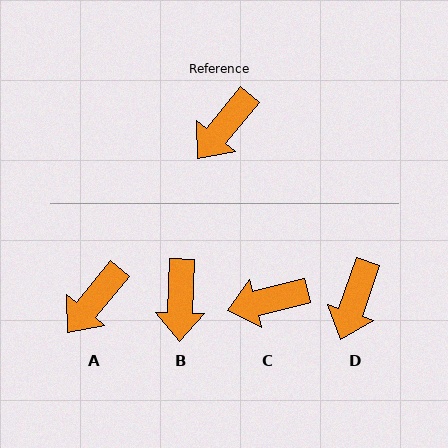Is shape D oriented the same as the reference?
No, it is off by about 20 degrees.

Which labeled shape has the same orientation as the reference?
A.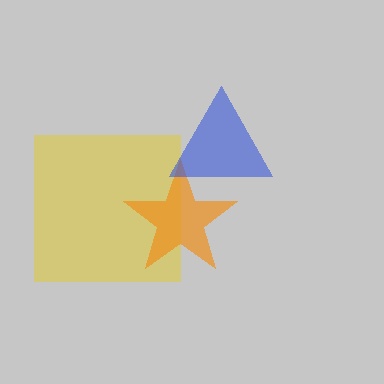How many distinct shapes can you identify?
There are 3 distinct shapes: a yellow square, an orange star, a blue triangle.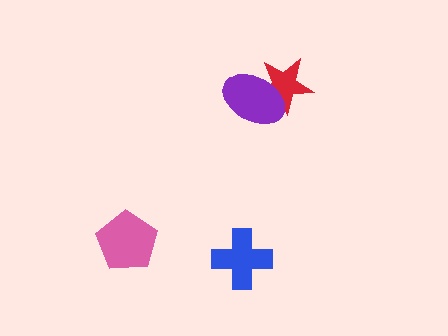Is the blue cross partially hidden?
No, no other shape covers it.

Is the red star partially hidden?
Yes, it is partially covered by another shape.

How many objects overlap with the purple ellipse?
1 object overlaps with the purple ellipse.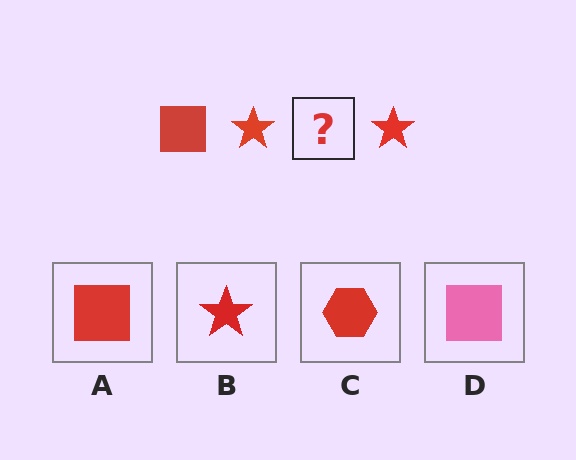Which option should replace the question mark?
Option A.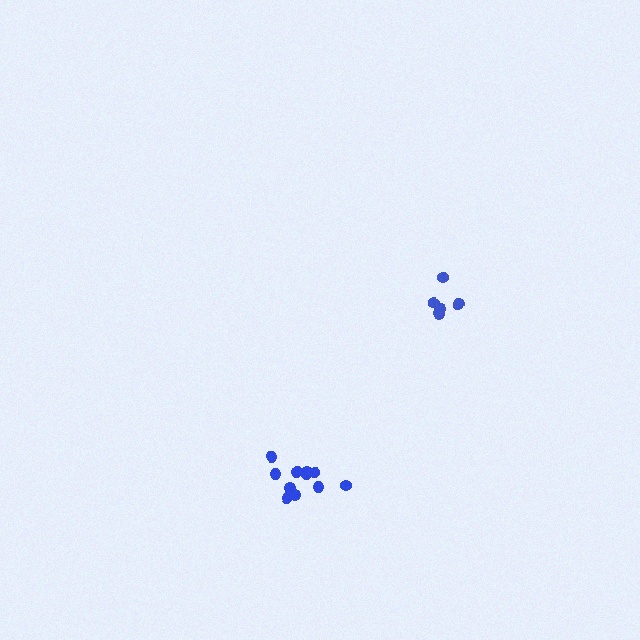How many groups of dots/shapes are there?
There are 2 groups.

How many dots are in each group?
Group 1: 11 dots, Group 2: 6 dots (17 total).